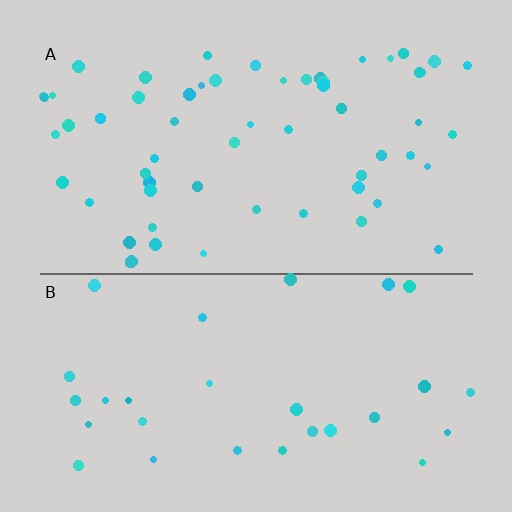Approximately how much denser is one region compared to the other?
Approximately 2.0× — region A over region B.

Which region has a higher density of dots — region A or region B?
A (the top).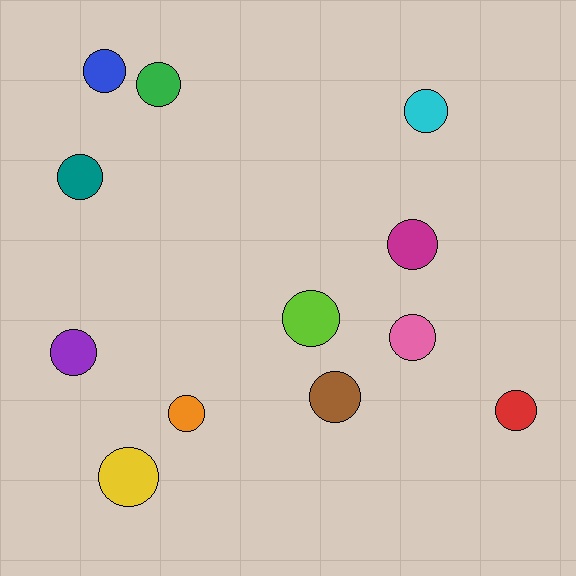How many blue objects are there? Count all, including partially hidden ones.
There is 1 blue object.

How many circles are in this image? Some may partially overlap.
There are 12 circles.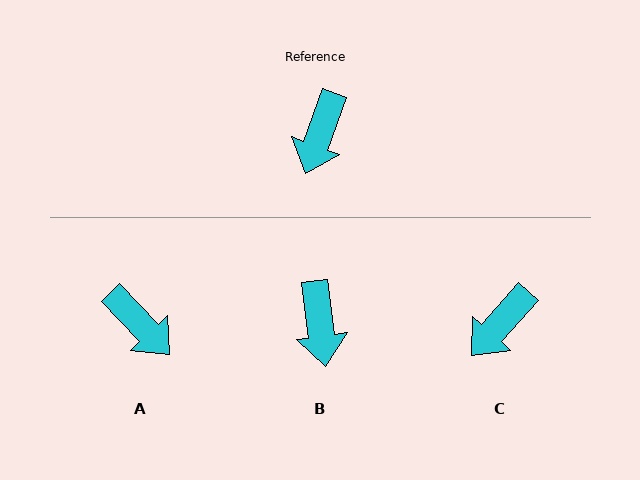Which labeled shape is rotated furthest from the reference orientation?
A, about 64 degrees away.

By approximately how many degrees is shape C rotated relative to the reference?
Approximately 22 degrees clockwise.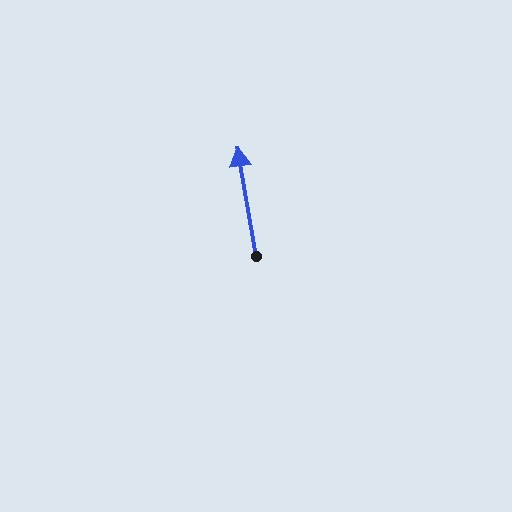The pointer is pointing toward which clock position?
Roughly 12 o'clock.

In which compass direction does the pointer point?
North.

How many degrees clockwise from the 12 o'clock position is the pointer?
Approximately 350 degrees.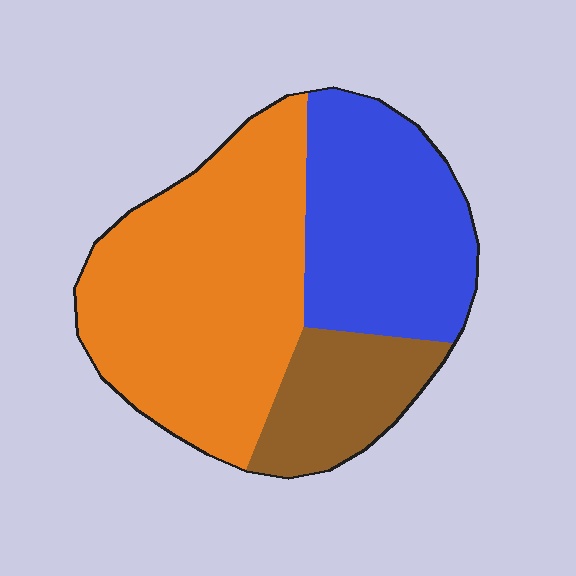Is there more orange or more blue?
Orange.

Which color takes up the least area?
Brown, at roughly 15%.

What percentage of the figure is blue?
Blue covers roughly 35% of the figure.